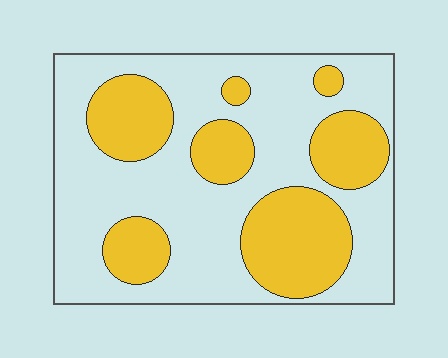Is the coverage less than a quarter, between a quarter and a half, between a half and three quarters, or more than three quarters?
Between a quarter and a half.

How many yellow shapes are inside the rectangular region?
7.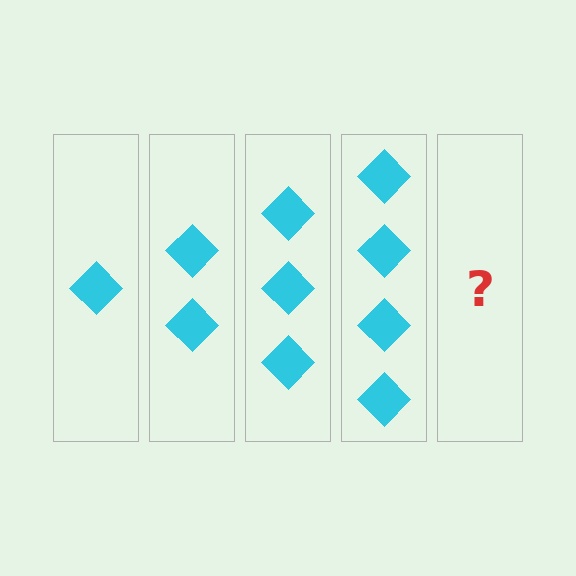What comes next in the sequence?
The next element should be 5 diamonds.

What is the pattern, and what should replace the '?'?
The pattern is that each step adds one more diamond. The '?' should be 5 diamonds.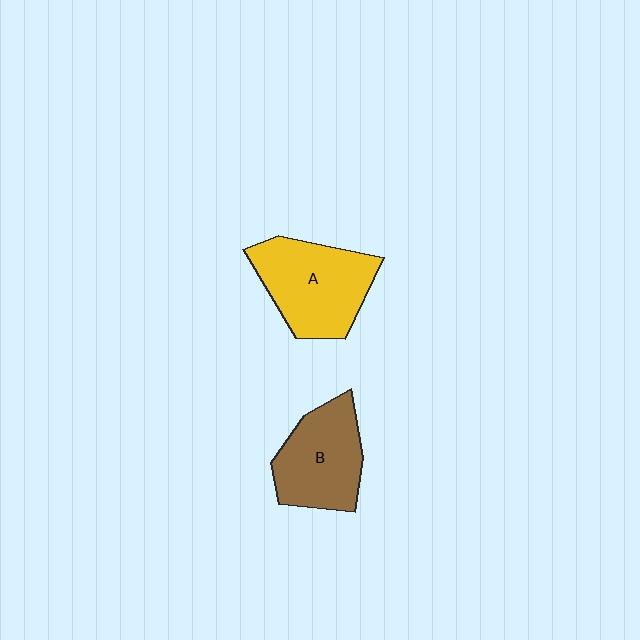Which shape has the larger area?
Shape A (yellow).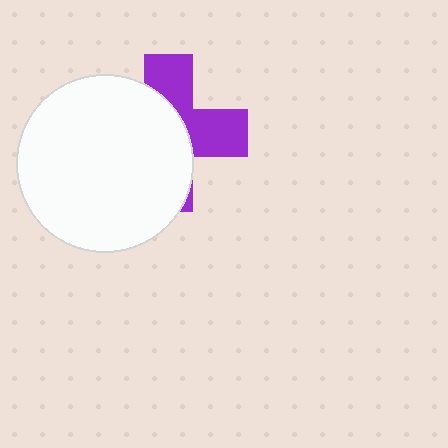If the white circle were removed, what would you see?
You would see the complete purple cross.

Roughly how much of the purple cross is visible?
A small part of it is visible (roughly 41%).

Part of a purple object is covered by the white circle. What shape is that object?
It is a cross.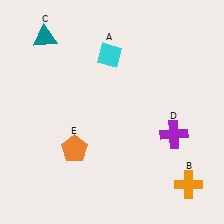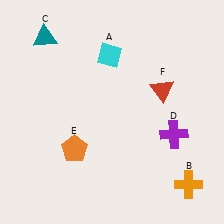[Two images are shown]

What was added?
A red triangle (F) was added in Image 2.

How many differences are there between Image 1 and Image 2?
There is 1 difference between the two images.